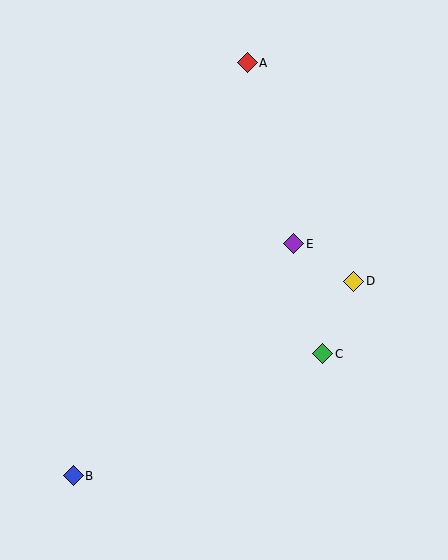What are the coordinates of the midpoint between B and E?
The midpoint between B and E is at (184, 360).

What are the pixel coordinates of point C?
Point C is at (323, 354).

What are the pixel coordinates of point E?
Point E is at (294, 244).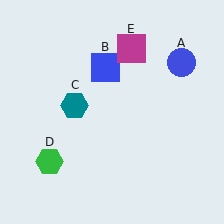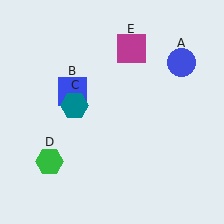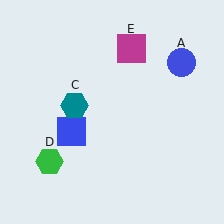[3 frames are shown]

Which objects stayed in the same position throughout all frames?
Blue circle (object A) and teal hexagon (object C) and green hexagon (object D) and magenta square (object E) remained stationary.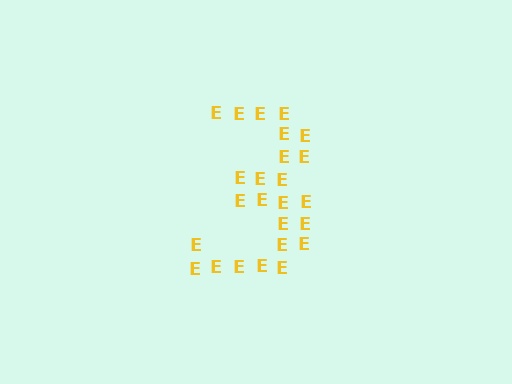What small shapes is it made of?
It is made of small letter E's.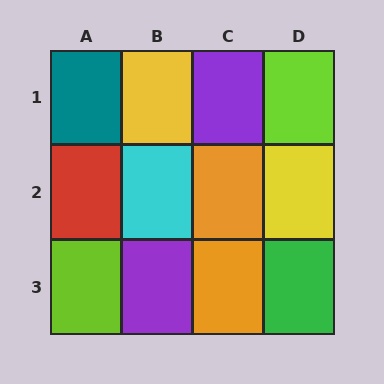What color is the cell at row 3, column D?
Green.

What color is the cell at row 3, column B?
Purple.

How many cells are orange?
2 cells are orange.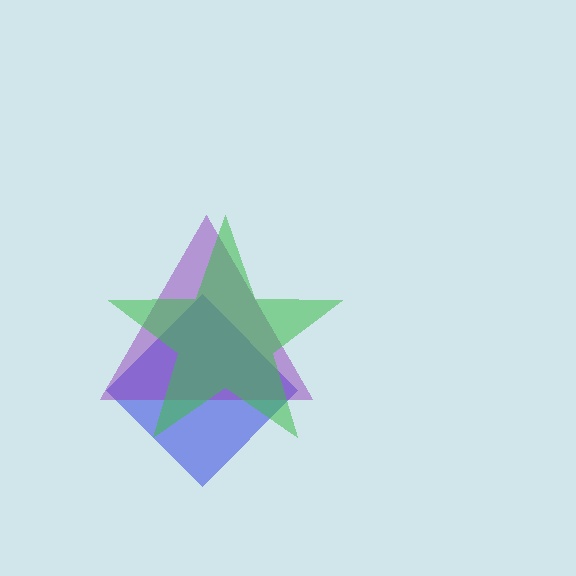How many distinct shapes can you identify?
There are 3 distinct shapes: a blue diamond, a purple triangle, a green star.